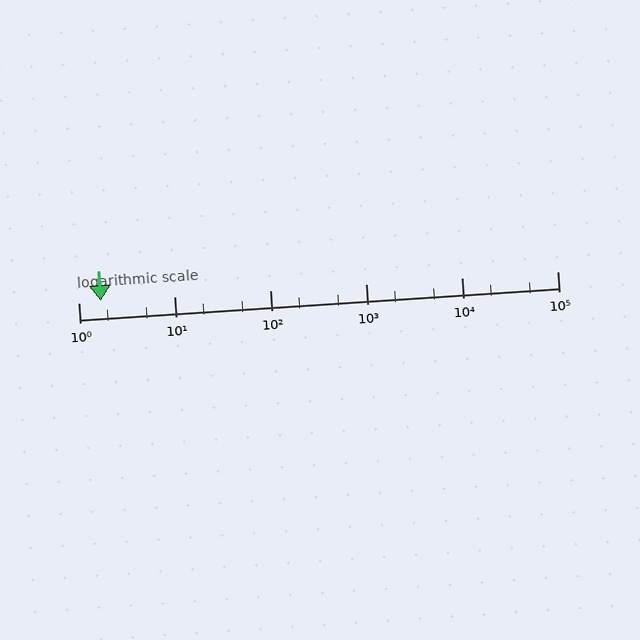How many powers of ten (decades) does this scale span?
The scale spans 5 decades, from 1 to 100000.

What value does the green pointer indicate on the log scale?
The pointer indicates approximately 1.7.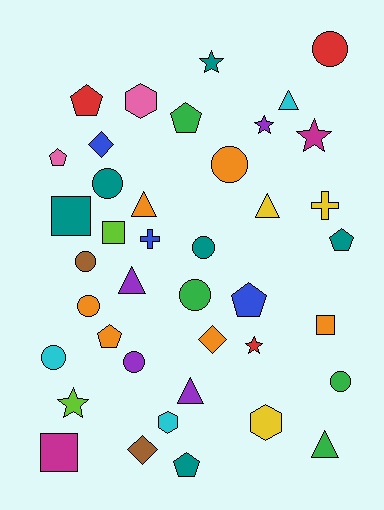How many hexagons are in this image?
There are 3 hexagons.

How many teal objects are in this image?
There are 6 teal objects.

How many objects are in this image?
There are 40 objects.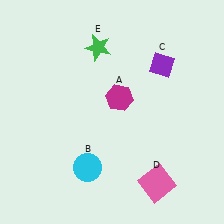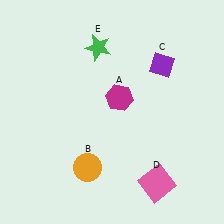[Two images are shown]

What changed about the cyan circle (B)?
In Image 1, B is cyan. In Image 2, it changed to orange.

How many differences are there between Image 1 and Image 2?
There is 1 difference between the two images.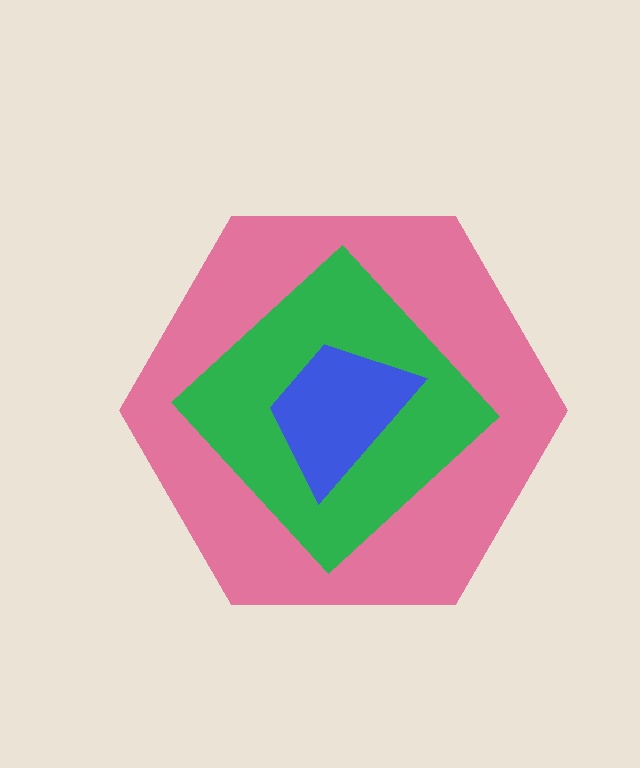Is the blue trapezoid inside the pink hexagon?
Yes.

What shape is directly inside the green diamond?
The blue trapezoid.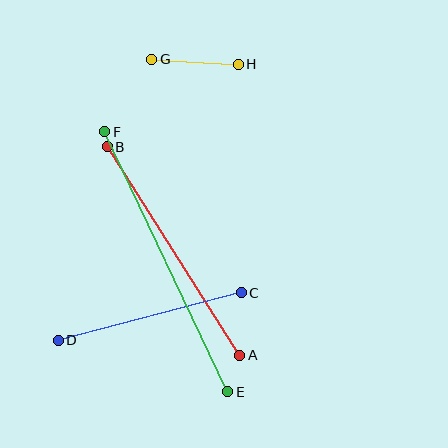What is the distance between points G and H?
The distance is approximately 87 pixels.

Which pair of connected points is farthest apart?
Points E and F are farthest apart.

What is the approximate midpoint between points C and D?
The midpoint is at approximately (150, 316) pixels.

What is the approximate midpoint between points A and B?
The midpoint is at approximately (173, 251) pixels.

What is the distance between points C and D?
The distance is approximately 189 pixels.